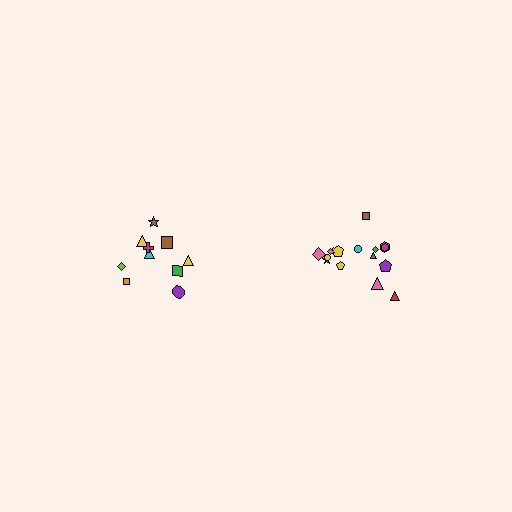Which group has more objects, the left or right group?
The right group.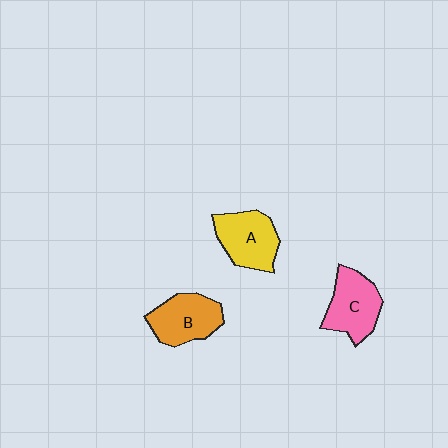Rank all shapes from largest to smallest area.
From largest to smallest: A (yellow), C (pink), B (orange).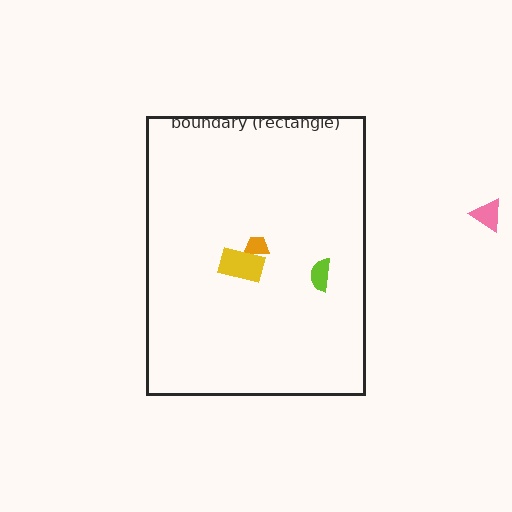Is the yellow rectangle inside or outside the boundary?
Inside.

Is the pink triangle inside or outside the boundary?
Outside.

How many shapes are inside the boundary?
3 inside, 1 outside.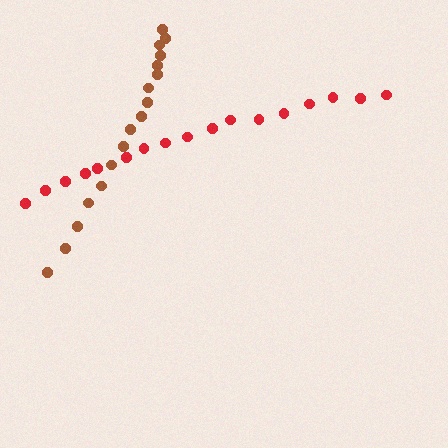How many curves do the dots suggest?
There are 2 distinct paths.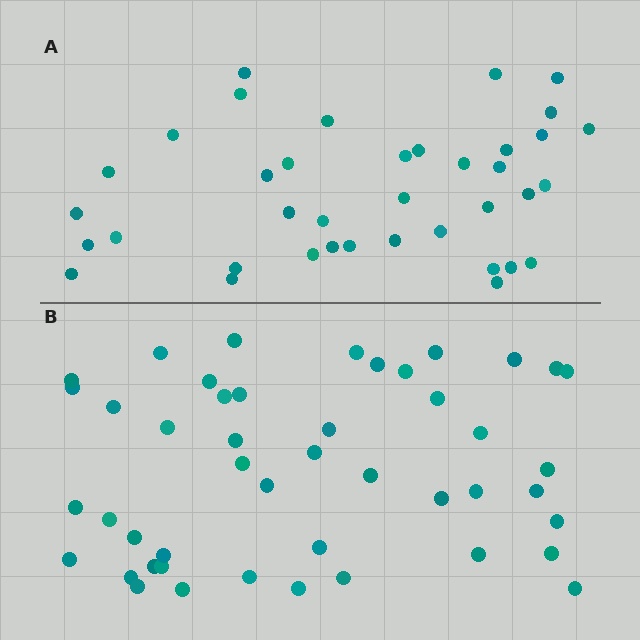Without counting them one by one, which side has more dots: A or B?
Region B (the bottom region) has more dots.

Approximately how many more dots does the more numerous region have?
Region B has roughly 8 or so more dots than region A.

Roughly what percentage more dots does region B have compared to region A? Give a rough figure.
About 20% more.